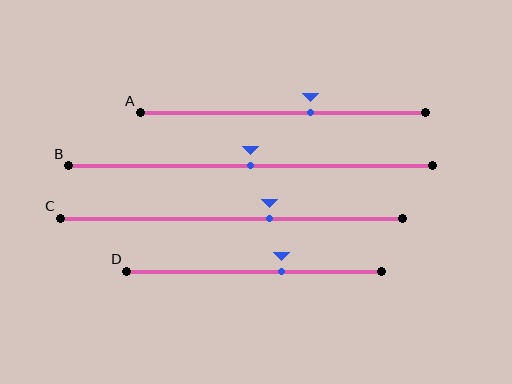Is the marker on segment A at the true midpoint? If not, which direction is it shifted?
No, the marker on segment A is shifted to the right by about 10% of the segment length.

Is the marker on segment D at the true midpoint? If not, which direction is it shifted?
No, the marker on segment D is shifted to the right by about 11% of the segment length.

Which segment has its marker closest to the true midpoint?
Segment B has its marker closest to the true midpoint.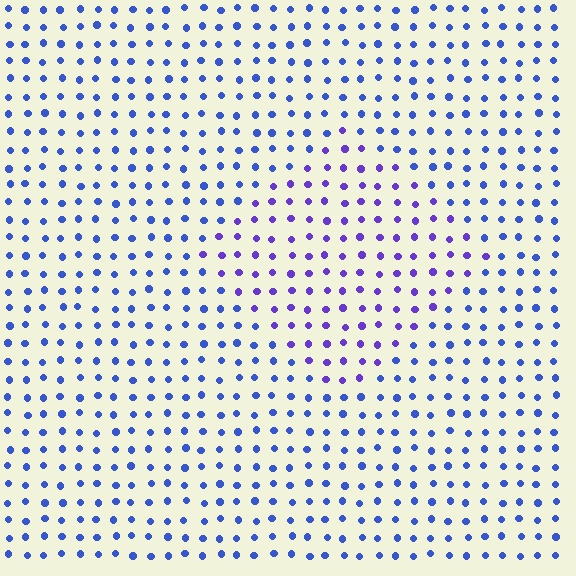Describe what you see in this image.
The image is filled with small blue elements in a uniform arrangement. A diamond-shaped region is visible where the elements are tinted to a slightly different hue, forming a subtle color boundary.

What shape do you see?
I see a diamond.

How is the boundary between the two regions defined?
The boundary is defined purely by a slight shift in hue (about 32 degrees). Spacing, size, and orientation are identical on both sides.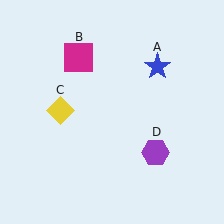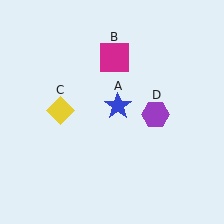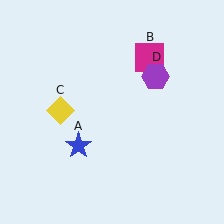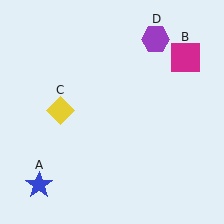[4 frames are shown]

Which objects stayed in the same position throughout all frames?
Yellow diamond (object C) remained stationary.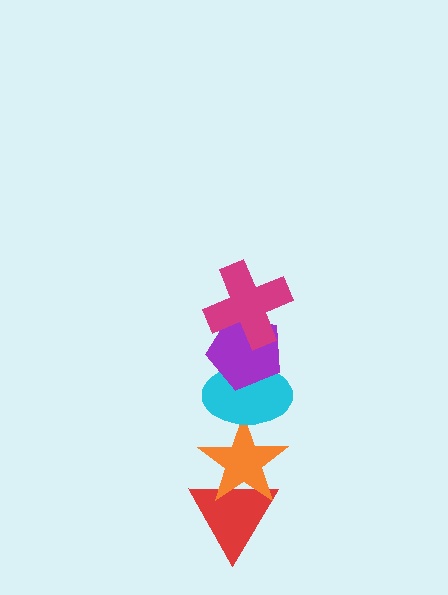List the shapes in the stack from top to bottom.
From top to bottom: the magenta cross, the purple pentagon, the cyan ellipse, the orange star, the red triangle.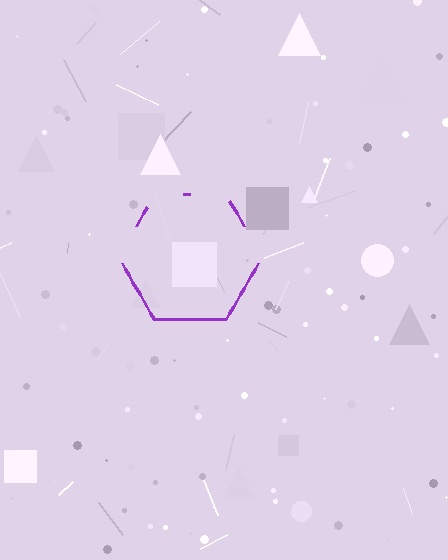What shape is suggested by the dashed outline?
The dashed outline suggests a hexagon.